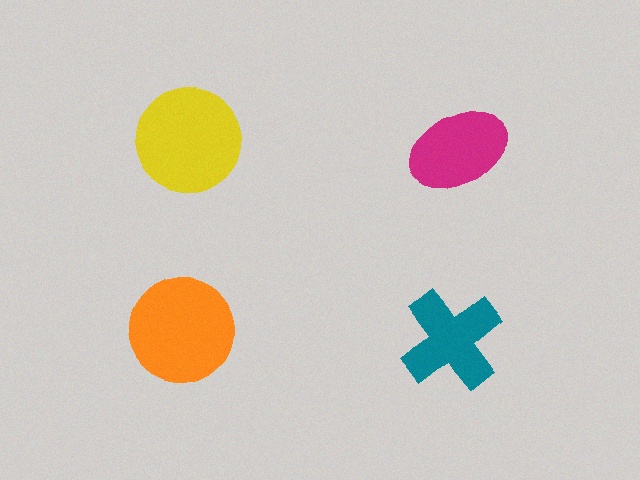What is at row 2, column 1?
An orange circle.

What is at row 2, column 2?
A teal cross.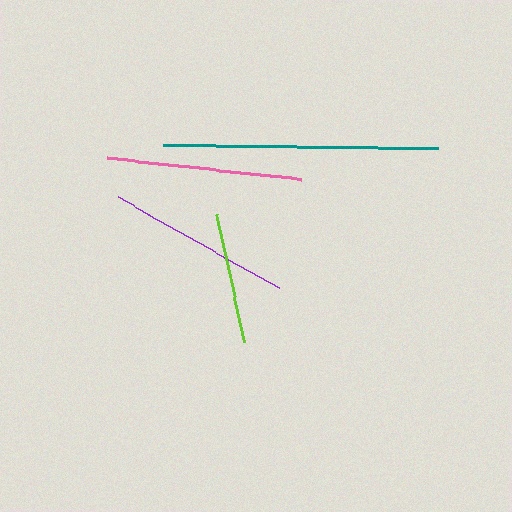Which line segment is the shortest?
The lime line is the shortest at approximately 131 pixels.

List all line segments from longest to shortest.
From longest to shortest: teal, pink, purple, lime.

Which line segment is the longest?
The teal line is the longest at approximately 275 pixels.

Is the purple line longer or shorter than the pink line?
The pink line is longer than the purple line.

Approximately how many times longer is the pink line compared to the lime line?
The pink line is approximately 1.5 times the length of the lime line.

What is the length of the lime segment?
The lime segment is approximately 131 pixels long.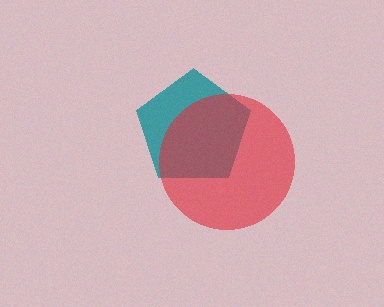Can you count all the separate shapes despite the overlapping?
Yes, there are 2 separate shapes.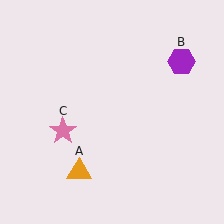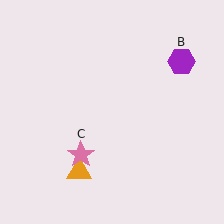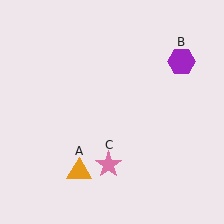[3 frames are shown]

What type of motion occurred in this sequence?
The pink star (object C) rotated counterclockwise around the center of the scene.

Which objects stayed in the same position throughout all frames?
Orange triangle (object A) and purple hexagon (object B) remained stationary.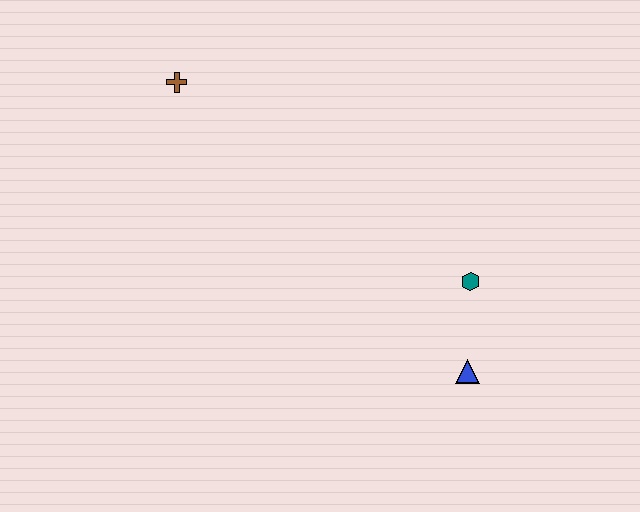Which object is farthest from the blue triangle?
The brown cross is farthest from the blue triangle.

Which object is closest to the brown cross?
The teal hexagon is closest to the brown cross.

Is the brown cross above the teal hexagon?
Yes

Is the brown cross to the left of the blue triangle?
Yes